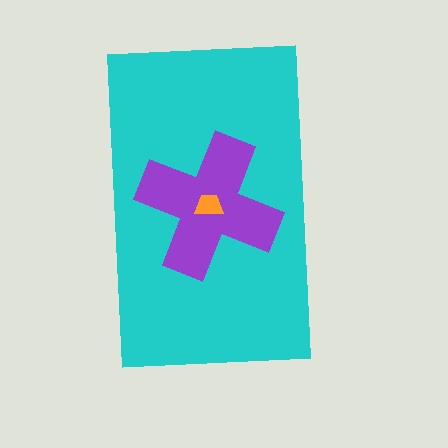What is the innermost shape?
The orange trapezoid.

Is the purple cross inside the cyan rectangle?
Yes.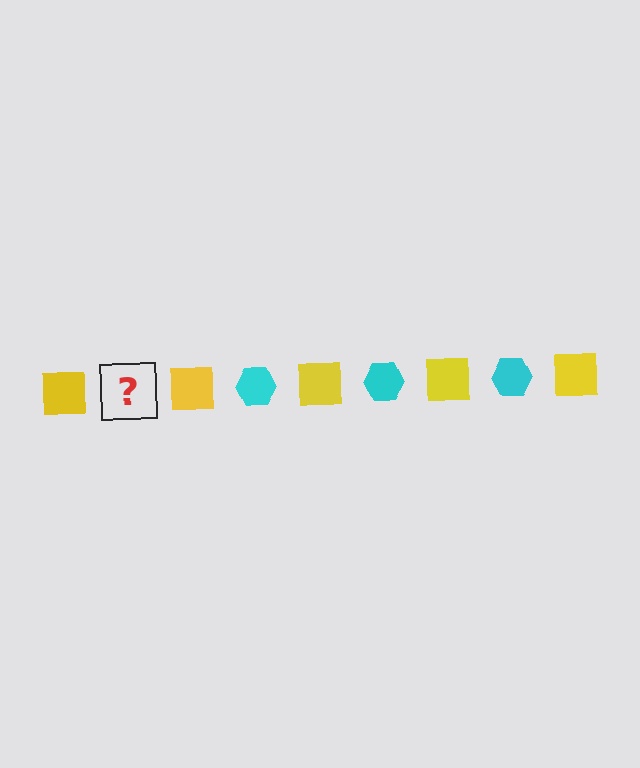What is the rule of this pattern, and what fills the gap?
The rule is that the pattern alternates between yellow square and cyan hexagon. The gap should be filled with a cyan hexagon.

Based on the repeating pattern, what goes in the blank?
The blank should be a cyan hexagon.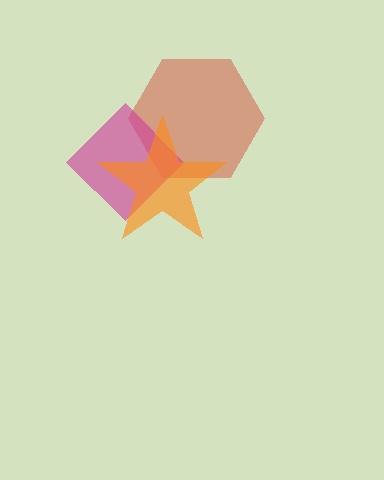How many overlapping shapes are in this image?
There are 3 overlapping shapes in the image.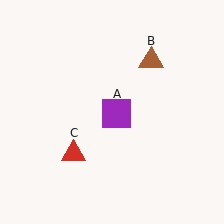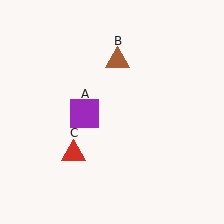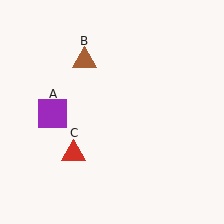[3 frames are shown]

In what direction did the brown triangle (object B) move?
The brown triangle (object B) moved left.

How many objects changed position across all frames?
2 objects changed position: purple square (object A), brown triangle (object B).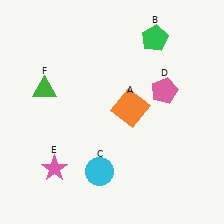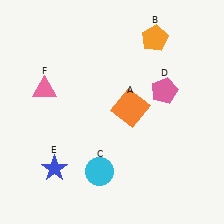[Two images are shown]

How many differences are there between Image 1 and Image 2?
There are 3 differences between the two images.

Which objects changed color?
B changed from green to orange. E changed from pink to blue. F changed from green to pink.